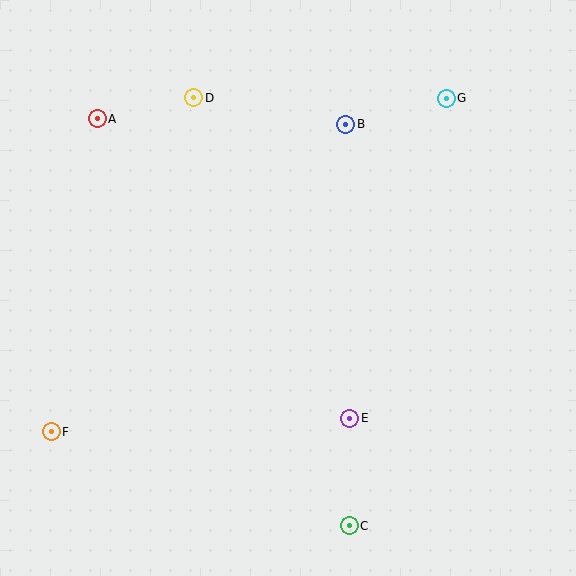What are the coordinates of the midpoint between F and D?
The midpoint between F and D is at (122, 265).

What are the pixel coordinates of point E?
Point E is at (350, 418).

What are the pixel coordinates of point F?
Point F is at (51, 432).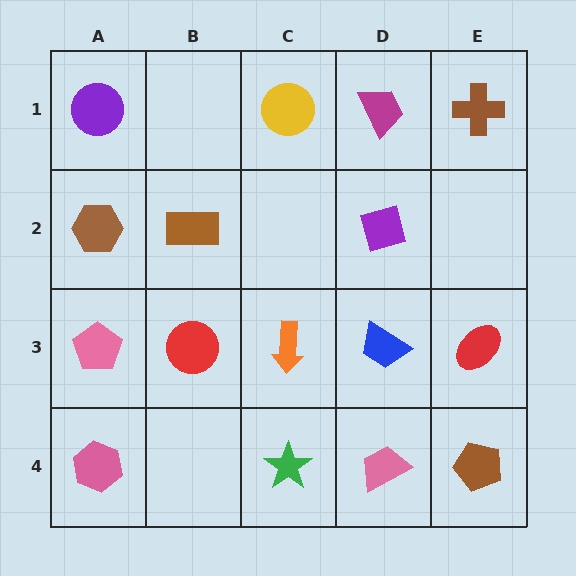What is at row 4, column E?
A brown pentagon.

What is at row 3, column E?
A red ellipse.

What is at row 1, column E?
A brown cross.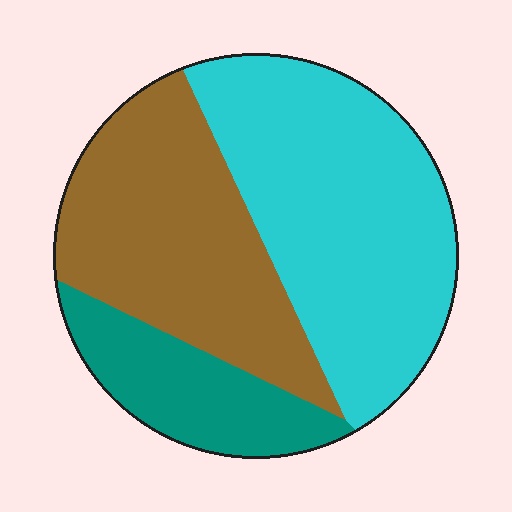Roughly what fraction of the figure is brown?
Brown takes up about three eighths (3/8) of the figure.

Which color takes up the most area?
Cyan, at roughly 45%.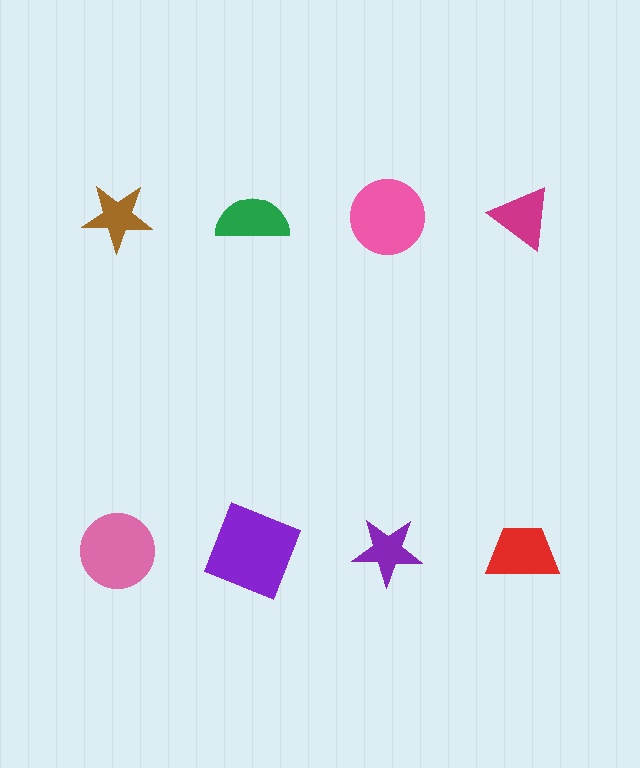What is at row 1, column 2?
A green semicircle.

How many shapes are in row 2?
4 shapes.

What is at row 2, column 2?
A purple square.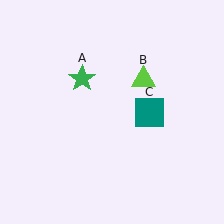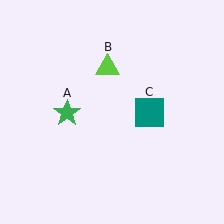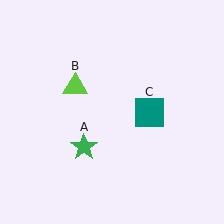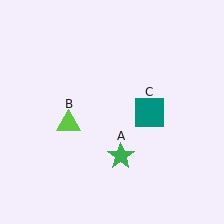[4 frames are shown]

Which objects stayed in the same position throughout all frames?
Teal square (object C) remained stationary.